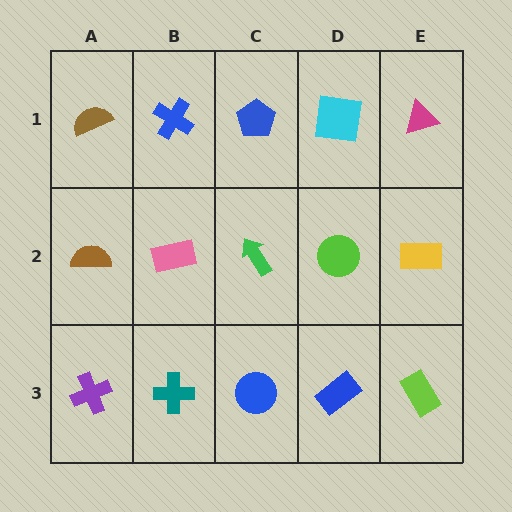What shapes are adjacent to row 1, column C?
A green arrow (row 2, column C), a blue cross (row 1, column B), a cyan square (row 1, column D).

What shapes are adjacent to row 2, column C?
A blue pentagon (row 1, column C), a blue circle (row 3, column C), a pink rectangle (row 2, column B), a lime circle (row 2, column D).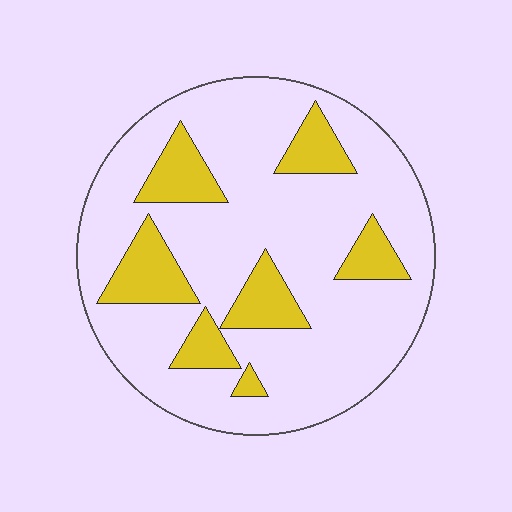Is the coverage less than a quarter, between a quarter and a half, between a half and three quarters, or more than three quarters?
Less than a quarter.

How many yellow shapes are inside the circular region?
7.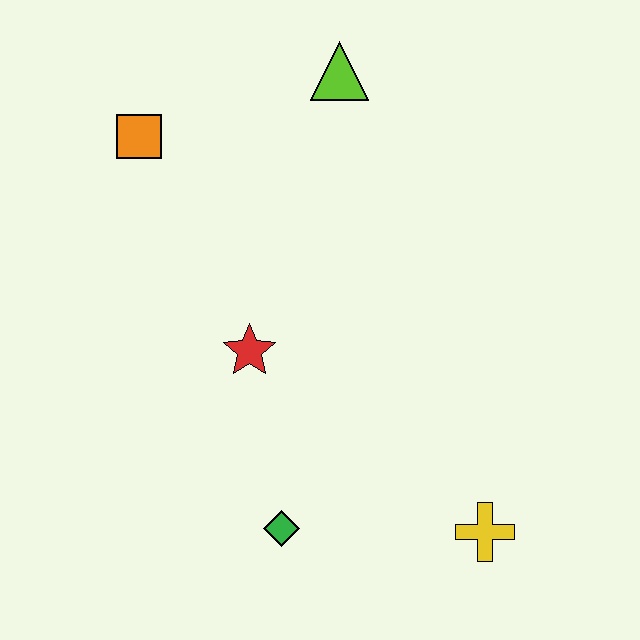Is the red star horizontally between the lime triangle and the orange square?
Yes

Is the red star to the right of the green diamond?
No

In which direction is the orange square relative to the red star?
The orange square is above the red star.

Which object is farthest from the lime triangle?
The yellow cross is farthest from the lime triangle.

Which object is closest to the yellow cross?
The green diamond is closest to the yellow cross.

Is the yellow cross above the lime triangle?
No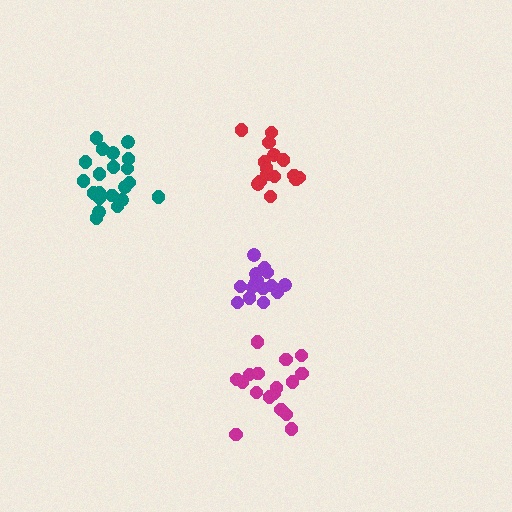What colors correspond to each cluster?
The clusters are colored: teal, purple, magenta, red.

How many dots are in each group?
Group 1: 21 dots, Group 2: 15 dots, Group 3: 17 dots, Group 4: 16 dots (69 total).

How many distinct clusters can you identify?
There are 4 distinct clusters.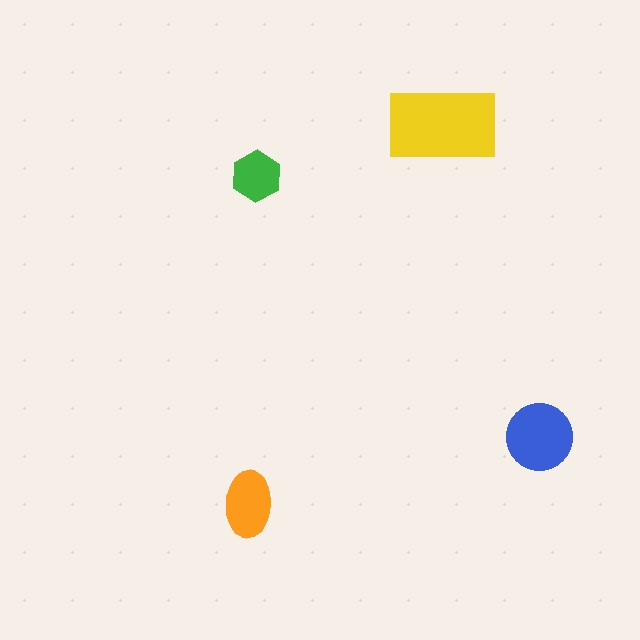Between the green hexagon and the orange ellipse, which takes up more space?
The orange ellipse.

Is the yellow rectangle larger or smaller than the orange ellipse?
Larger.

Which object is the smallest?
The green hexagon.